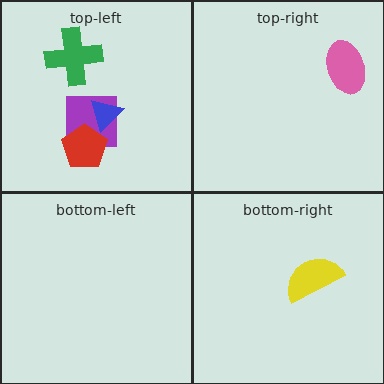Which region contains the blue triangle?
The top-left region.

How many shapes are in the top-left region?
4.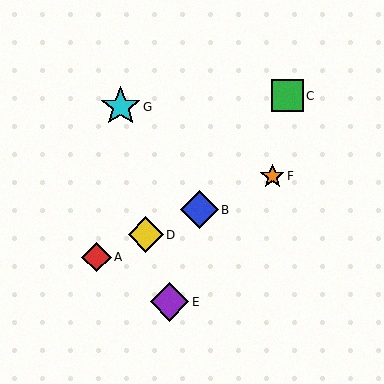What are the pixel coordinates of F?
Object F is at (272, 176).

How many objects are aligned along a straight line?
4 objects (A, B, D, F) are aligned along a straight line.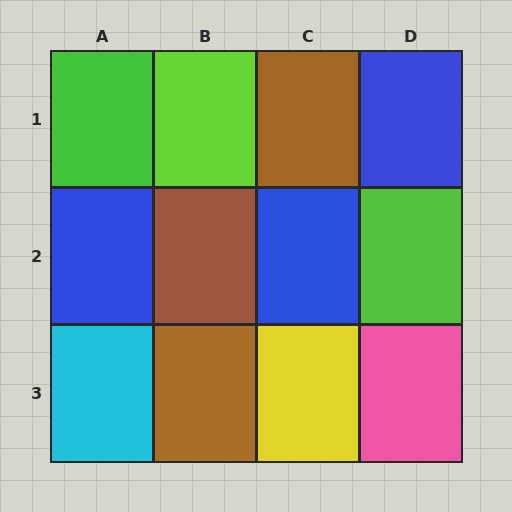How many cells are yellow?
1 cell is yellow.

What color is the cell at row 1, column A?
Green.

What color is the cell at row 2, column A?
Blue.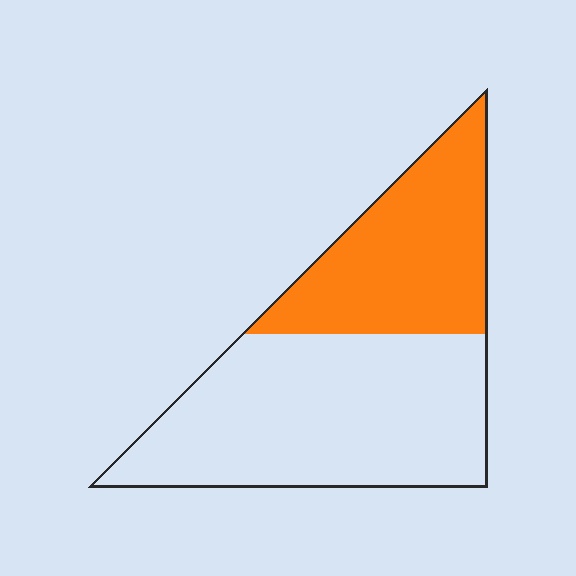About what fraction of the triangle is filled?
About three eighths (3/8).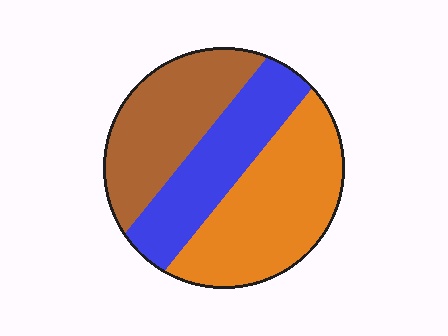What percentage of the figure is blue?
Blue takes up between a quarter and a half of the figure.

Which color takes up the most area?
Orange, at roughly 40%.